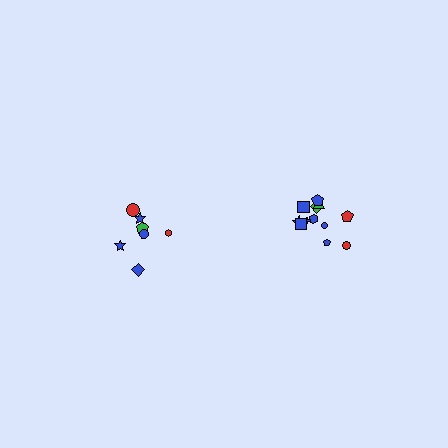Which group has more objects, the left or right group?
The right group.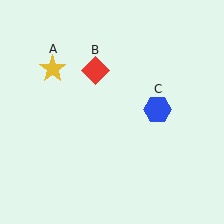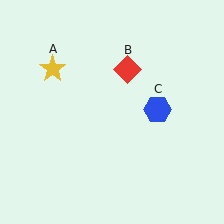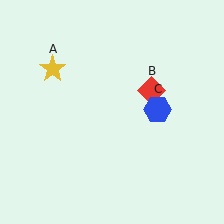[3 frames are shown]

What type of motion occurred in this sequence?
The red diamond (object B) rotated clockwise around the center of the scene.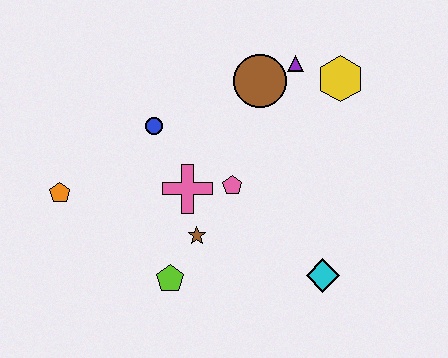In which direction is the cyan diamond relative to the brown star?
The cyan diamond is to the right of the brown star.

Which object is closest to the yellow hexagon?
The purple triangle is closest to the yellow hexagon.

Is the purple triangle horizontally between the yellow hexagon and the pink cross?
Yes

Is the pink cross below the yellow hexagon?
Yes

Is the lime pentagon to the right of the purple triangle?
No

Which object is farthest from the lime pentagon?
The yellow hexagon is farthest from the lime pentagon.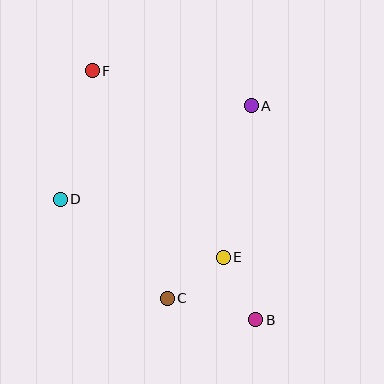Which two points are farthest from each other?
Points B and F are farthest from each other.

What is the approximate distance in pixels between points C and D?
The distance between C and D is approximately 146 pixels.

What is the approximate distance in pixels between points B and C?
The distance between B and C is approximately 91 pixels.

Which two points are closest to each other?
Points C and E are closest to each other.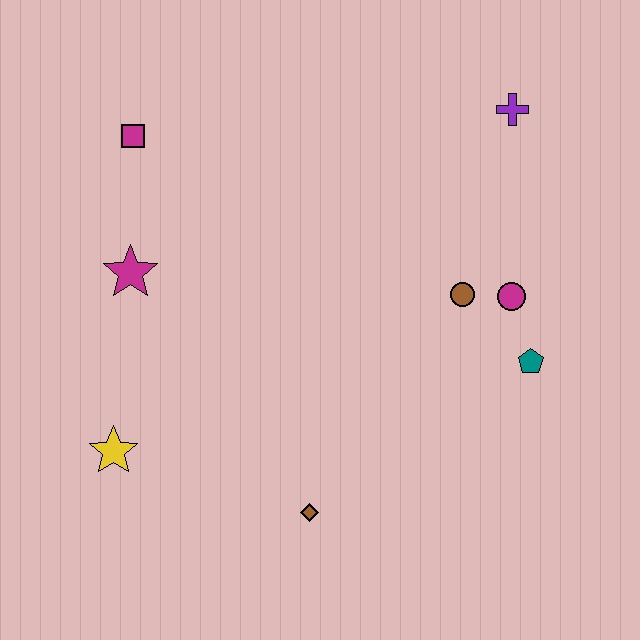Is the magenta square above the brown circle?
Yes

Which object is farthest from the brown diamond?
The purple cross is farthest from the brown diamond.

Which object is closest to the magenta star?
The magenta square is closest to the magenta star.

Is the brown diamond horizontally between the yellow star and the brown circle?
Yes